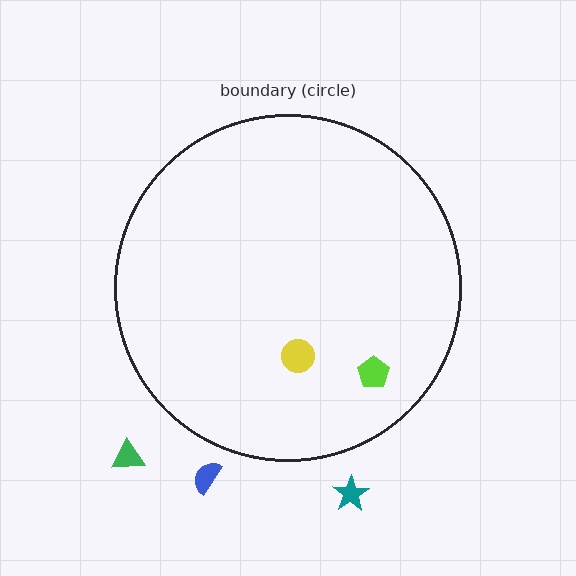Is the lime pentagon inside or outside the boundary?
Inside.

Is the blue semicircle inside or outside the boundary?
Outside.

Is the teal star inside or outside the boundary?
Outside.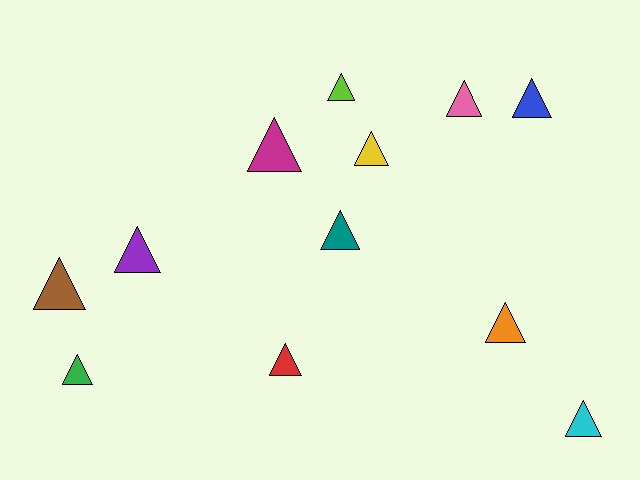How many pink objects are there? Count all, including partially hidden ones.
There is 1 pink object.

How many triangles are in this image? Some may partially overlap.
There are 12 triangles.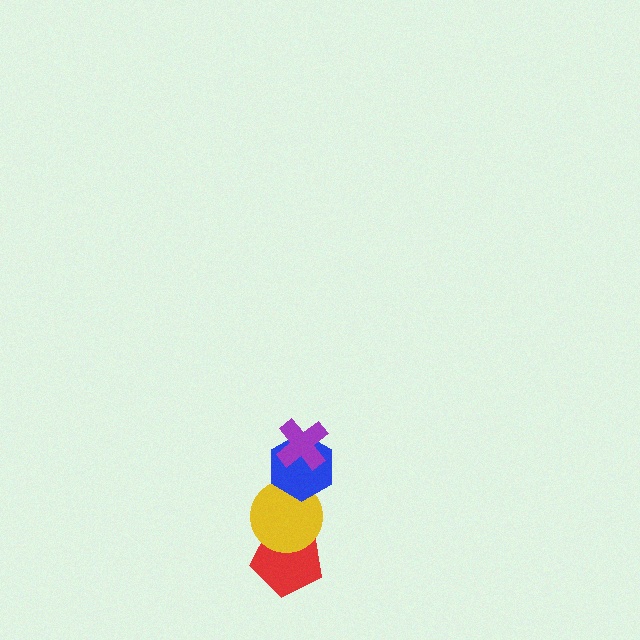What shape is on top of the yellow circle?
The blue hexagon is on top of the yellow circle.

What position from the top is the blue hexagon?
The blue hexagon is 2nd from the top.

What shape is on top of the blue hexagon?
The purple cross is on top of the blue hexagon.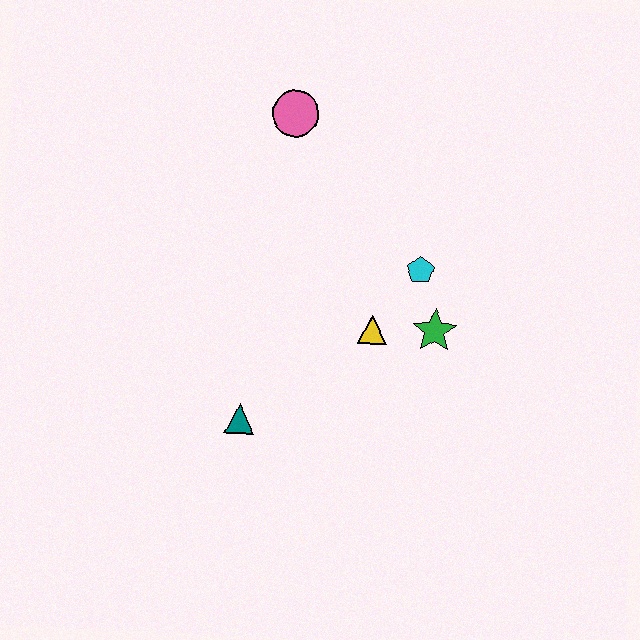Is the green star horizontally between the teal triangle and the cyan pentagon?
No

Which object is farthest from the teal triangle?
The pink circle is farthest from the teal triangle.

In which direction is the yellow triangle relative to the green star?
The yellow triangle is to the left of the green star.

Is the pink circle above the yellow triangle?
Yes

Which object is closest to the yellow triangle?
The green star is closest to the yellow triangle.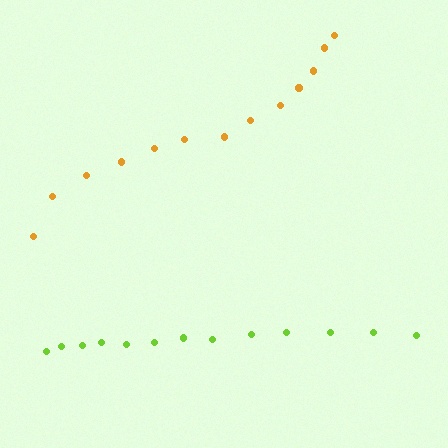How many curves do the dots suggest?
There are 2 distinct paths.